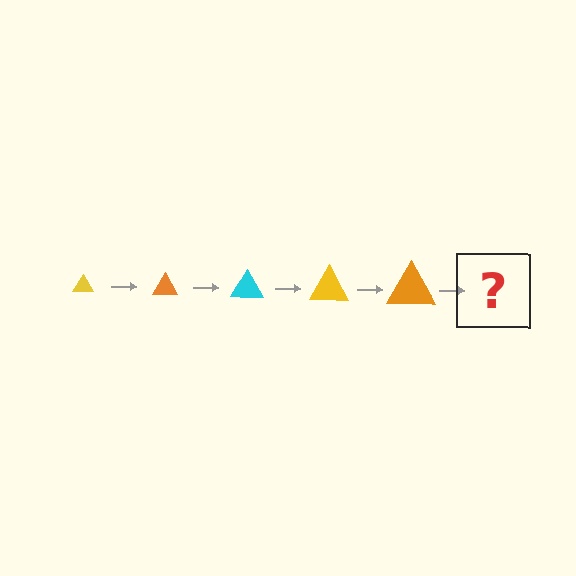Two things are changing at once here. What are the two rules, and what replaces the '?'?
The two rules are that the triangle grows larger each step and the color cycles through yellow, orange, and cyan. The '?' should be a cyan triangle, larger than the previous one.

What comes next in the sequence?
The next element should be a cyan triangle, larger than the previous one.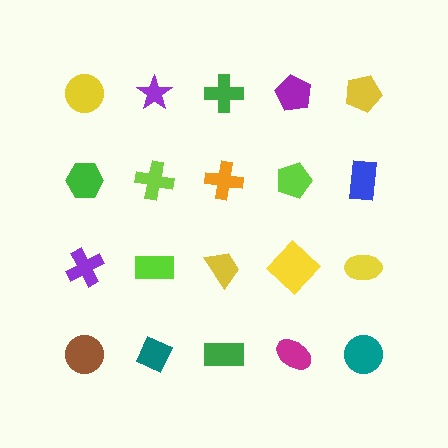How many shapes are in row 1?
5 shapes.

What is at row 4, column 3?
A green rectangle.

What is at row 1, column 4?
A purple pentagon.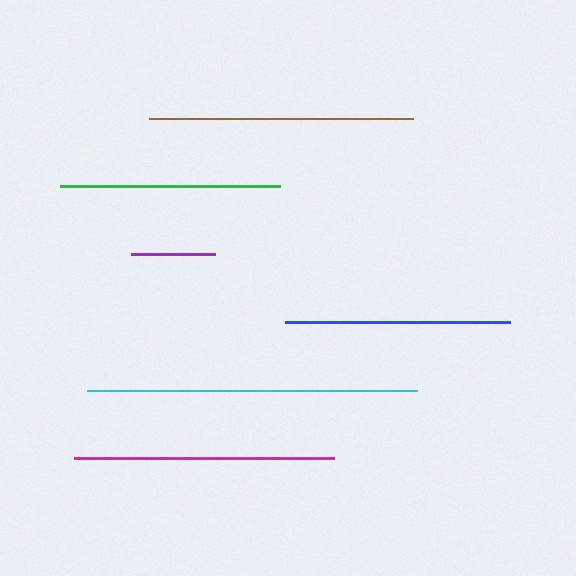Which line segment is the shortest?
The purple line is the shortest at approximately 85 pixels.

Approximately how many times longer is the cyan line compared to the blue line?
The cyan line is approximately 1.5 times the length of the blue line.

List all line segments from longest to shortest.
From longest to shortest: cyan, brown, magenta, blue, green, purple.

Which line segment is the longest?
The cyan line is the longest at approximately 330 pixels.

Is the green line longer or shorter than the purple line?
The green line is longer than the purple line.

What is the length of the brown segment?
The brown segment is approximately 264 pixels long.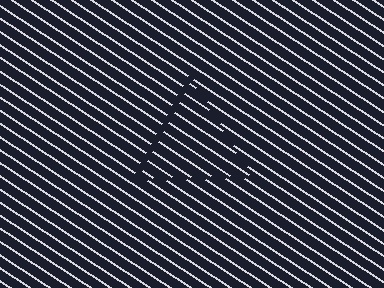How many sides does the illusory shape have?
3 sides — the line-ends trace a triangle.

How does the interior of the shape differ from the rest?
The interior of the shape contains the same grating, shifted by half a period — the contour is defined by the phase discontinuity where line-ends from the inner and outer gratings abut.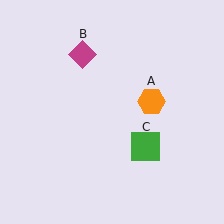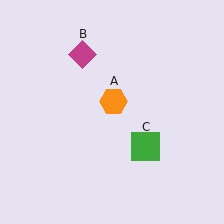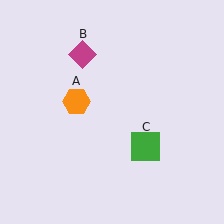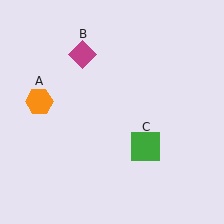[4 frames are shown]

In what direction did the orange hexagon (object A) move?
The orange hexagon (object A) moved left.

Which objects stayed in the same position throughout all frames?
Magenta diamond (object B) and green square (object C) remained stationary.